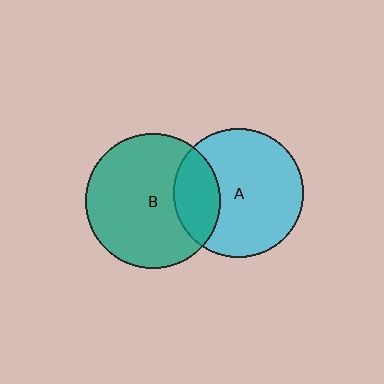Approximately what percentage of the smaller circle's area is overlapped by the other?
Approximately 25%.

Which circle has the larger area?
Circle B (teal).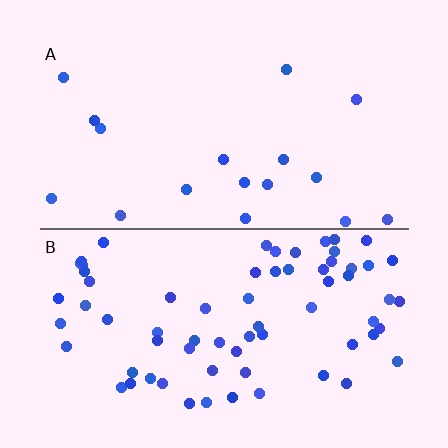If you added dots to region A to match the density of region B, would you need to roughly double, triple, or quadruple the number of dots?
Approximately quadruple.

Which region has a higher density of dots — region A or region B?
B (the bottom).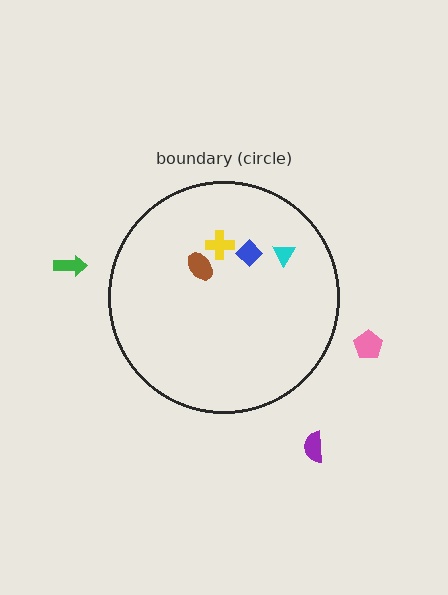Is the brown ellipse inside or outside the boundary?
Inside.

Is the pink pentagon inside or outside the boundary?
Outside.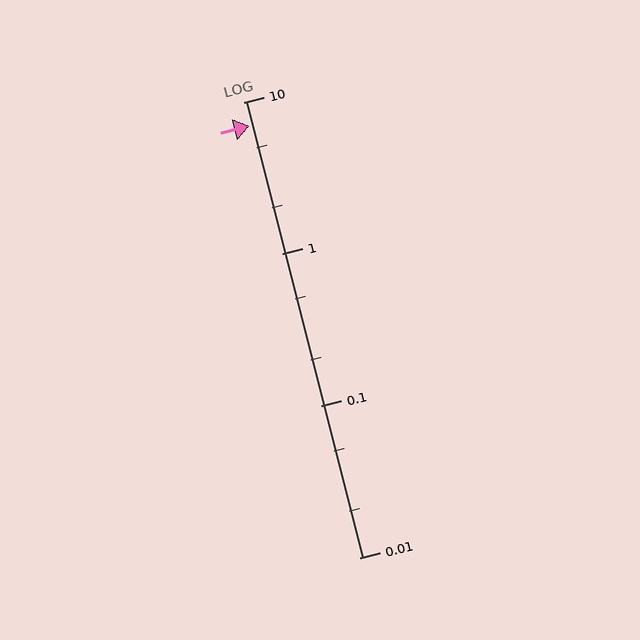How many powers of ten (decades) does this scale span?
The scale spans 3 decades, from 0.01 to 10.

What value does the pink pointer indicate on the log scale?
The pointer indicates approximately 7.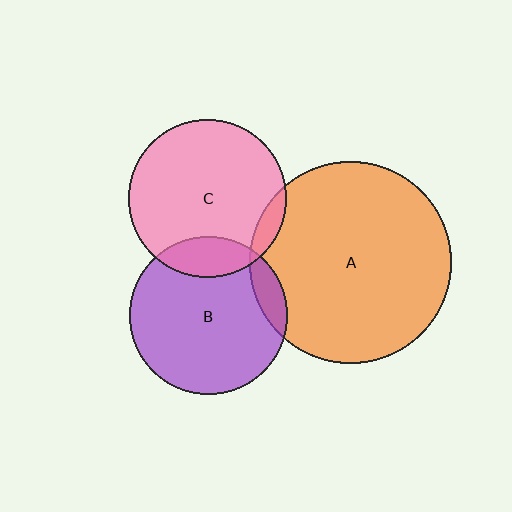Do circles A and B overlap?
Yes.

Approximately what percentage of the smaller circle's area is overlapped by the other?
Approximately 10%.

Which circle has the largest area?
Circle A (orange).